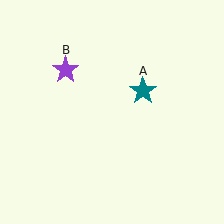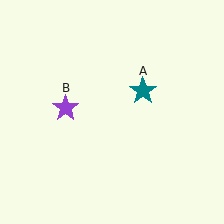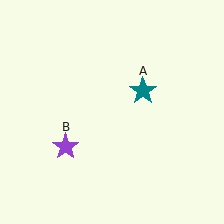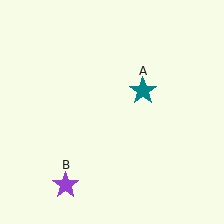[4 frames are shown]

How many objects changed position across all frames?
1 object changed position: purple star (object B).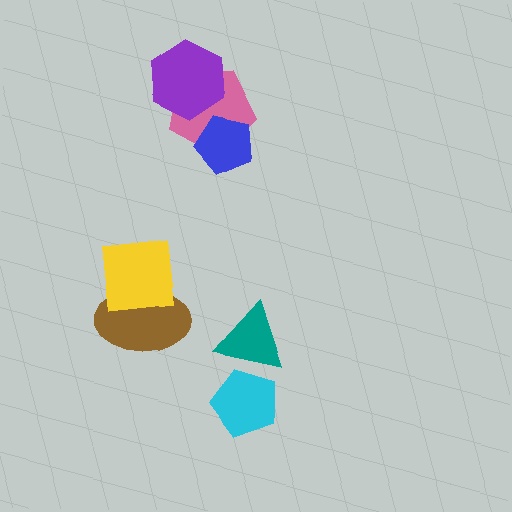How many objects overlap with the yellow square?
1 object overlaps with the yellow square.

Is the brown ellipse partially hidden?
Yes, it is partially covered by another shape.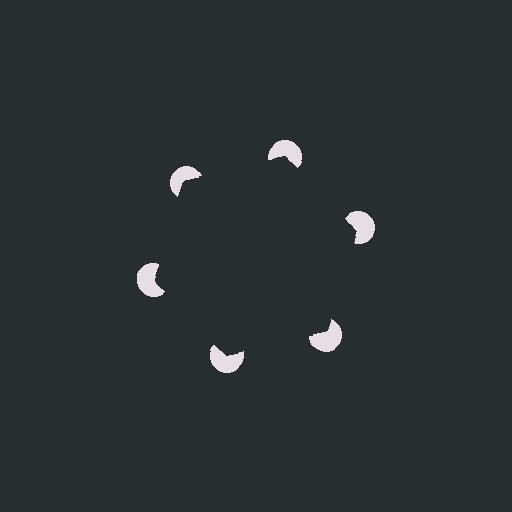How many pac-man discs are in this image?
There are 6 — one at each vertex of the illusory hexagon.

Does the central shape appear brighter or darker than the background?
It typically appears slightly darker than the background, even though no actual brightness change is drawn.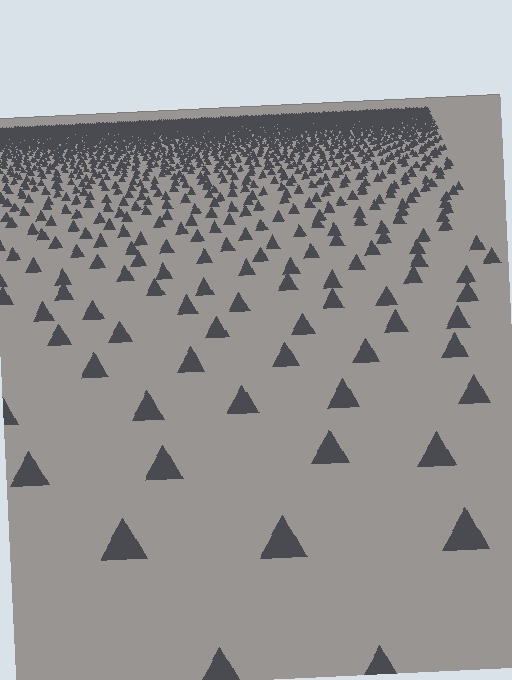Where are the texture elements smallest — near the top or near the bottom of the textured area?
Near the top.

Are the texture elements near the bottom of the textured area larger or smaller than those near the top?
Larger. Near the bottom, elements are closer to the viewer and appear at a bigger on-screen size.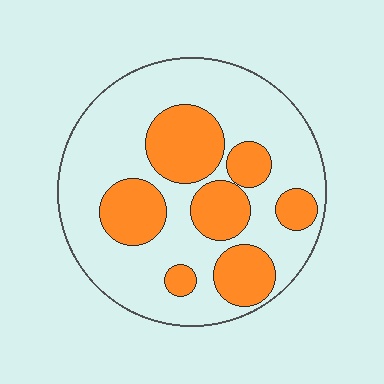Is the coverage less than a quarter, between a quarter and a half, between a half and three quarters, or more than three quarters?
Between a quarter and a half.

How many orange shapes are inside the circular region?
7.